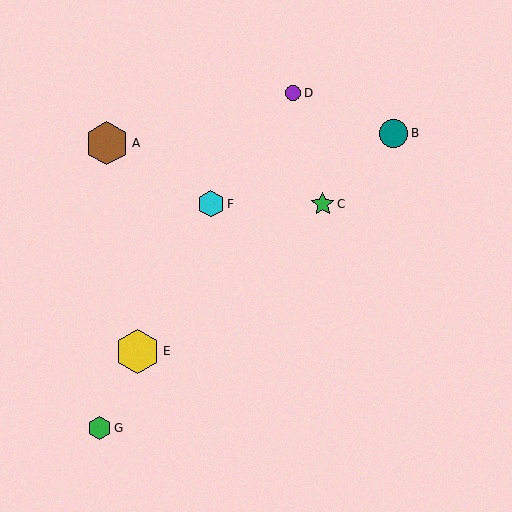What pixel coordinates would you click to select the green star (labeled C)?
Click at (323, 204) to select the green star C.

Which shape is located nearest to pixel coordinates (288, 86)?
The purple circle (labeled D) at (293, 93) is nearest to that location.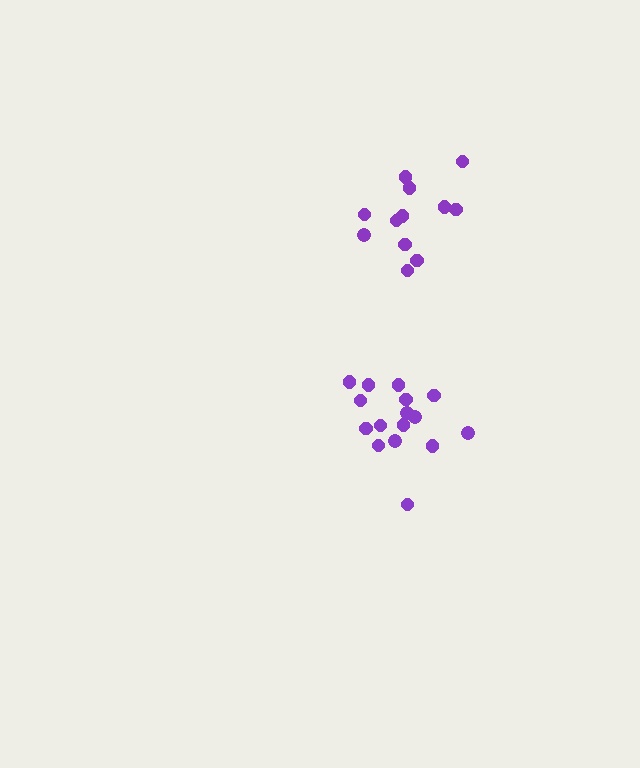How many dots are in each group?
Group 1: 12 dots, Group 2: 16 dots (28 total).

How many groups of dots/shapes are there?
There are 2 groups.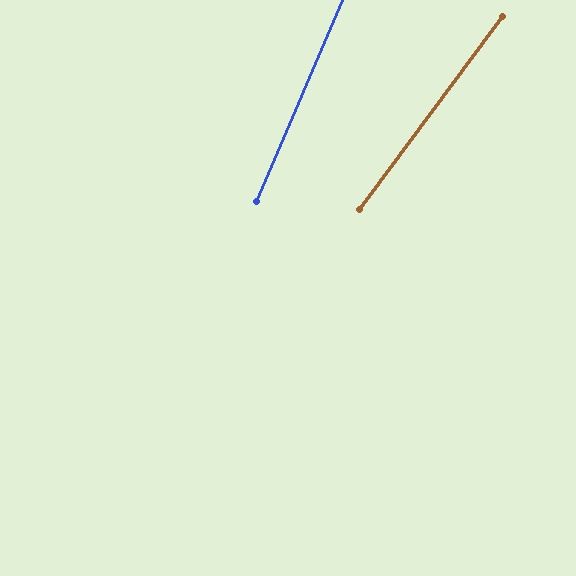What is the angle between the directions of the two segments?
Approximately 14 degrees.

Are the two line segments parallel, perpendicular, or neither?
Neither parallel nor perpendicular — they differ by about 14°.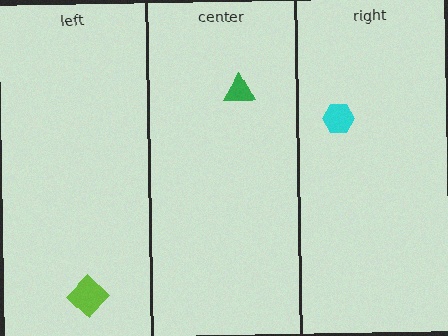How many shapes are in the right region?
1.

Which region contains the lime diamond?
The left region.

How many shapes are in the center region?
1.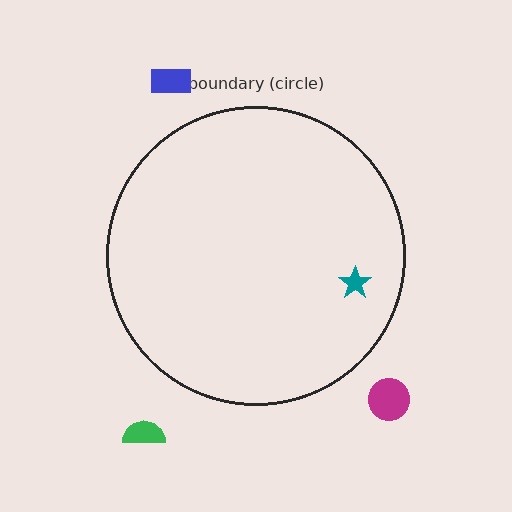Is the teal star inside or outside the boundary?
Inside.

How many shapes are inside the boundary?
1 inside, 3 outside.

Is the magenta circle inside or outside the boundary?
Outside.